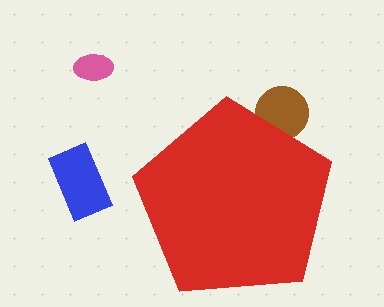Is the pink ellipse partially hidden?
No, the pink ellipse is fully visible.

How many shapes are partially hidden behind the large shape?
1 shape is partially hidden.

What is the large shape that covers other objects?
A red pentagon.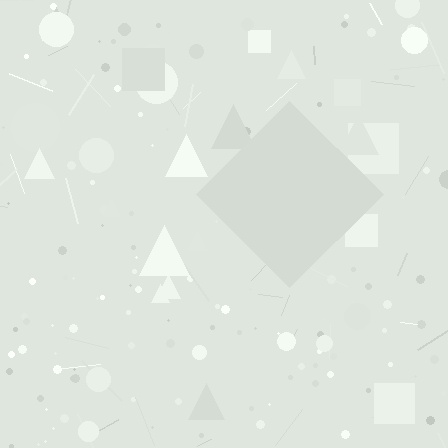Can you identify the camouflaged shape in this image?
The camouflaged shape is a diamond.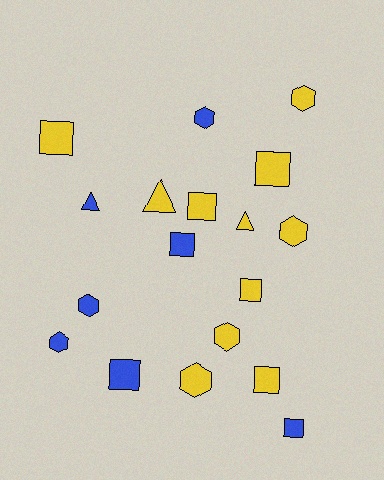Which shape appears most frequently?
Square, with 8 objects.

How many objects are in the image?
There are 18 objects.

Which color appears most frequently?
Yellow, with 11 objects.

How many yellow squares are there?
There are 5 yellow squares.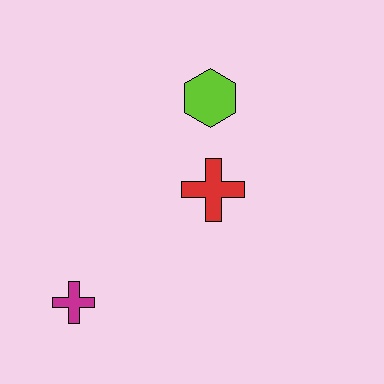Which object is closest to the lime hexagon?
The red cross is closest to the lime hexagon.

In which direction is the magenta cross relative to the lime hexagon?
The magenta cross is below the lime hexagon.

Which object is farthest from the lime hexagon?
The magenta cross is farthest from the lime hexagon.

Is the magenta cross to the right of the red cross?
No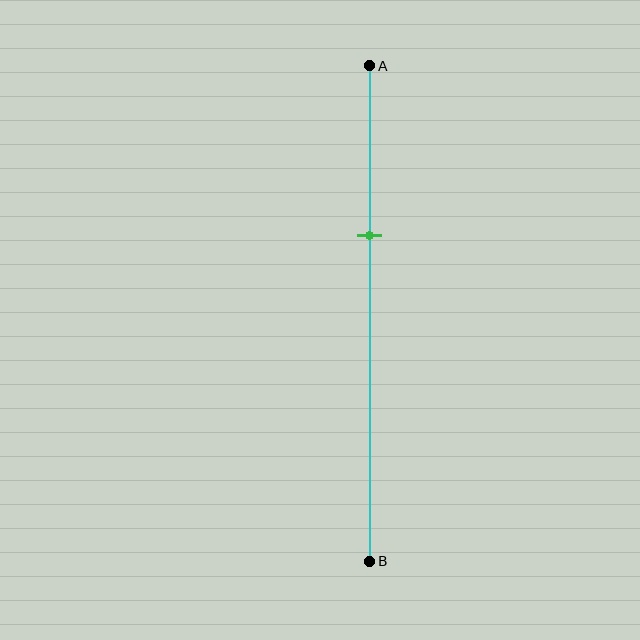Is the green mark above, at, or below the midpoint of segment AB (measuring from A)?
The green mark is above the midpoint of segment AB.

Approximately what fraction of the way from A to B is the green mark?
The green mark is approximately 35% of the way from A to B.